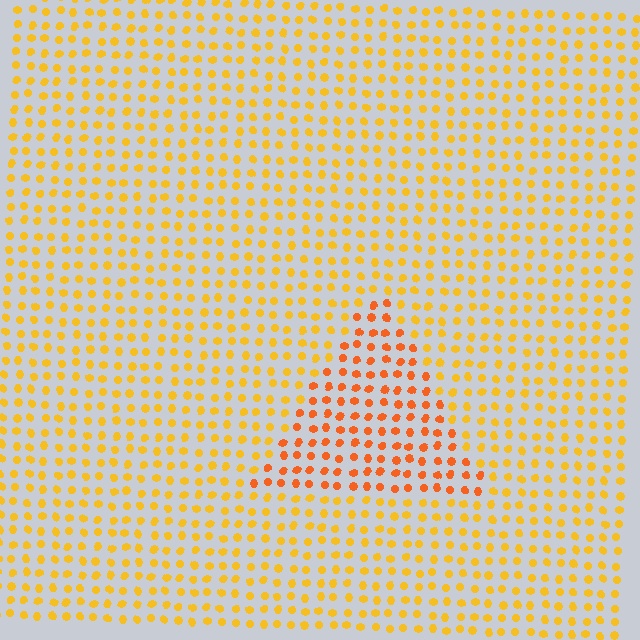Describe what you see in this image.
The image is filled with small yellow elements in a uniform arrangement. A triangle-shaped region is visible where the elements are tinted to a slightly different hue, forming a subtle color boundary.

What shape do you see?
I see a triangle.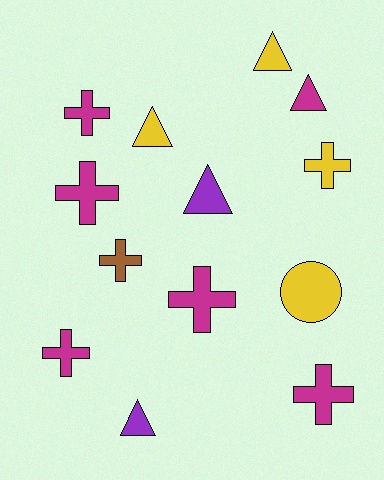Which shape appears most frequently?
Cross, with 7 objects.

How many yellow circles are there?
There is 1 yellow circle.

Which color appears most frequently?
Magenta, with 6 objects.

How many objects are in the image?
There are 13 objects.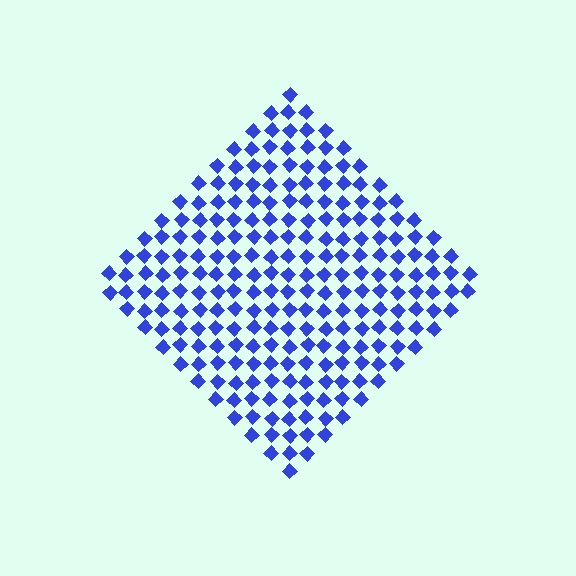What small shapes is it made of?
It is made of small diamonds.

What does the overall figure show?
The overall figure shows a diamond.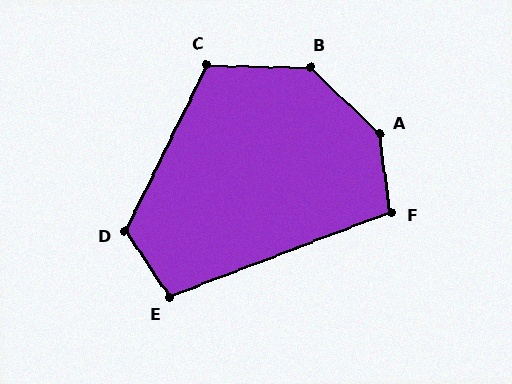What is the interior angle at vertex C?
Approximately 115 degrees (obtuse).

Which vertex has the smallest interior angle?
F, at approximately 103 degrees.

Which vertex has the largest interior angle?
A, at approximately 142 degrees.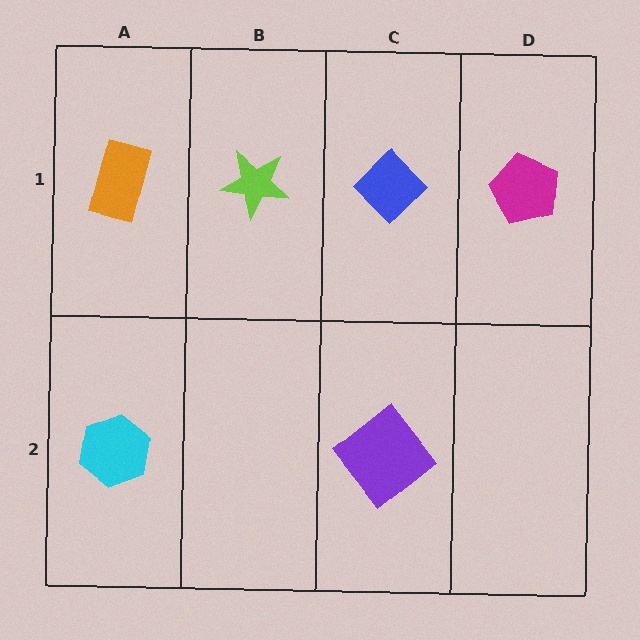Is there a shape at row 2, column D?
No, that cell is empty.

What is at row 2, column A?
A cyan hexagon.